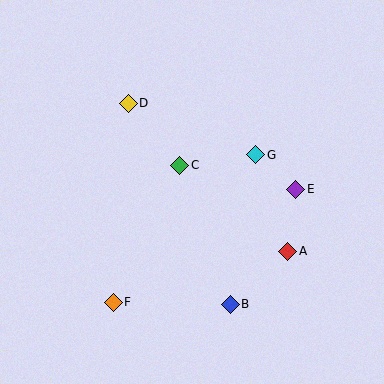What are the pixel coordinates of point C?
Point C is at (180, 165).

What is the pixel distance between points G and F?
The distance between G and F is 205 pixels.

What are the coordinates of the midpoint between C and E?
The midpoint between C and E is at (238, 177).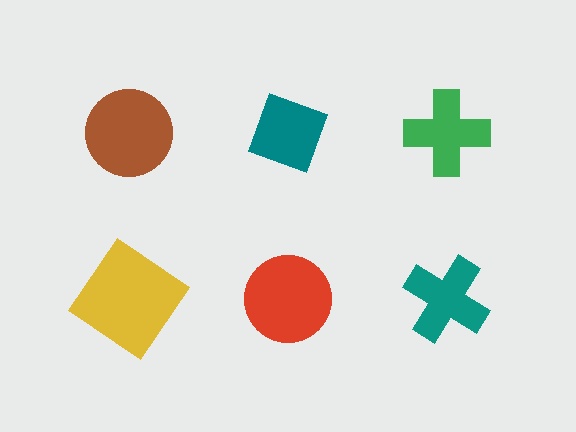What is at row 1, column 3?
A green cross.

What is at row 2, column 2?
A red circle.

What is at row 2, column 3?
A teal cross.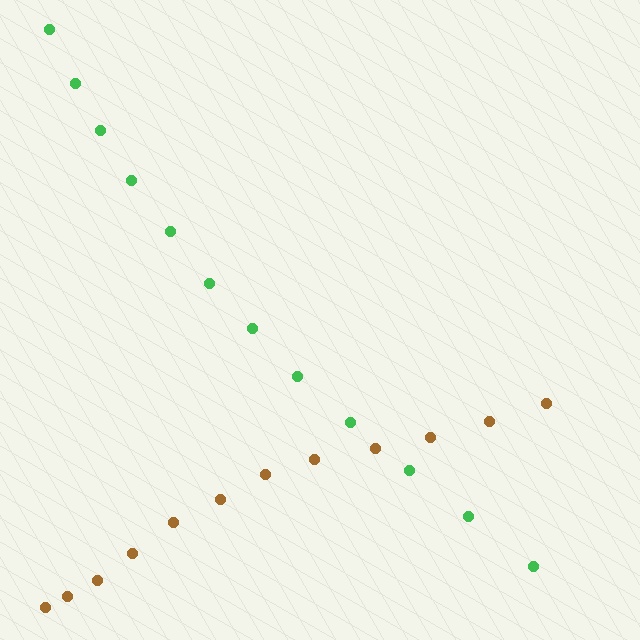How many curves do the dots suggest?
There are 2 distinct paths.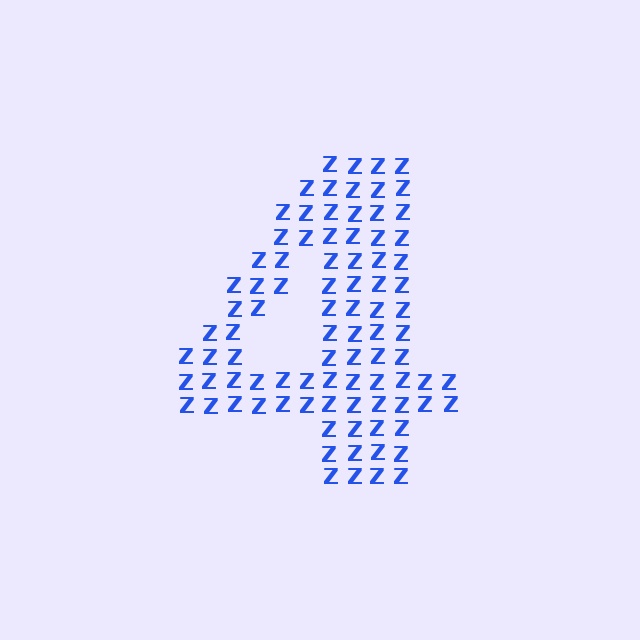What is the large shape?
The large shape is the digit 4.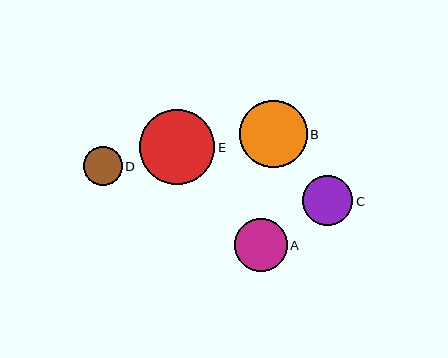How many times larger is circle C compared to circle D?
Circle C is approximately 1.3 times the size of circle D.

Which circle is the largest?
Circle E is the largest with a size of approximately 75 pixels.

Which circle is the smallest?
Circle D is the smallest with a size of approximately 39 pixels.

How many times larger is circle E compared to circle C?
Circle E is approximately 1.5 times the size of circle C.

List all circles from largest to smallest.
From largest to smallest: E, B, A, C, D.